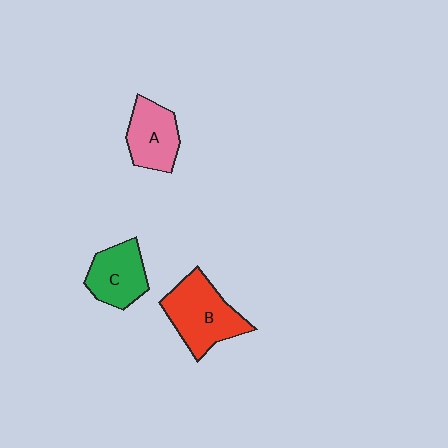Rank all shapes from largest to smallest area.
From largest to smallest: B (red), C (green), A (pink).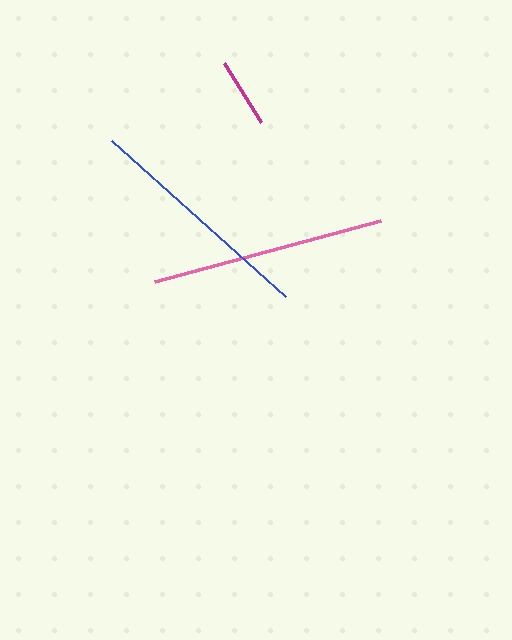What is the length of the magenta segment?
The magenta segment is approximately 70 pixels long.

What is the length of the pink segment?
The pink segment is approximately 234 pixels long.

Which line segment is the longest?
The pink line is the longest at approximately 234 pixels.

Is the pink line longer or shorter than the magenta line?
The pink line is longer than the magenta line.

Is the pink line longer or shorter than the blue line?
The pink line is longer than the blue line.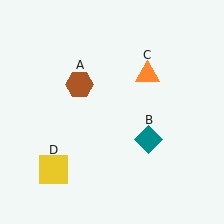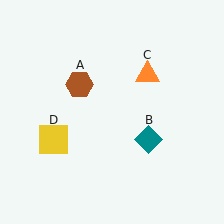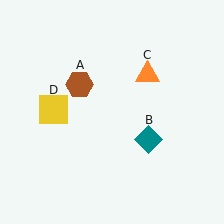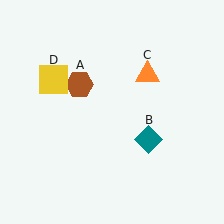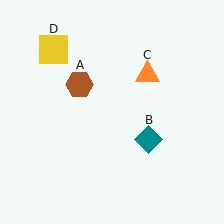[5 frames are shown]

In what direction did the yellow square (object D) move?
The yellow square (object D) moved up.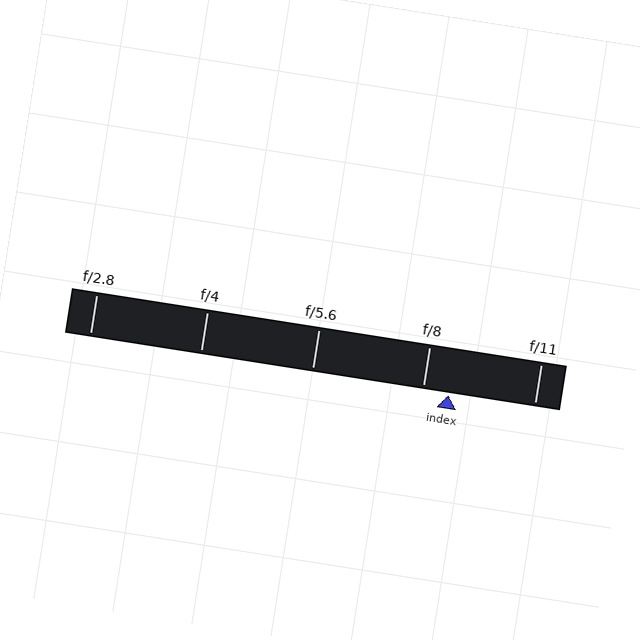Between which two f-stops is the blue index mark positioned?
The index mark is between f/8 and f/11.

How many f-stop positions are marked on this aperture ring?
There are 5 f-stop positions marked.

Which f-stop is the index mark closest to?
The index mark is closest to f/8.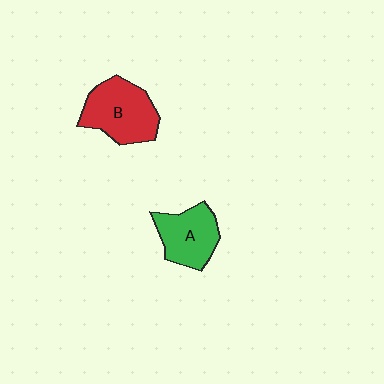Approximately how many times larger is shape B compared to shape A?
Approximately 1.2 times.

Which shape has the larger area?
Shape B (red).